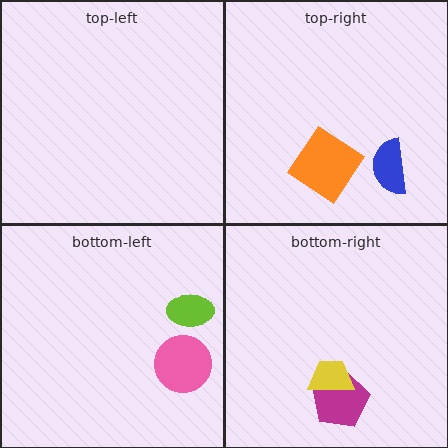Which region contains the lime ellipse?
The bottom-left region.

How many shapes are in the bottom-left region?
2.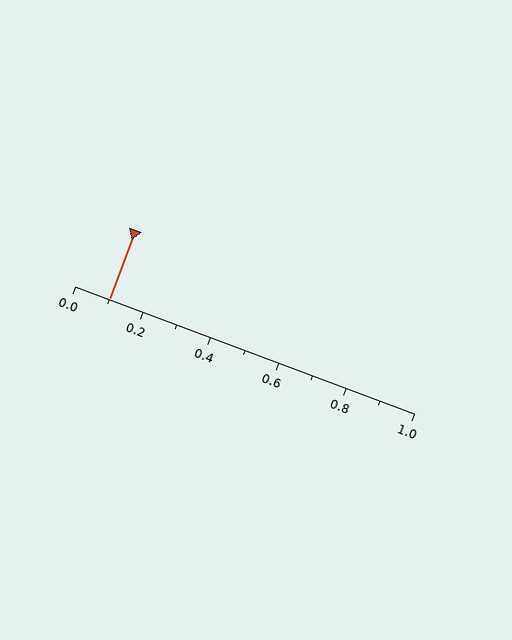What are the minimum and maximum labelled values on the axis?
The axis runs from 0.0 to 1.0.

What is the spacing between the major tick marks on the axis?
The major ticks are spaced 0.2 apart.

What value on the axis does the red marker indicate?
The marker indicates approximately 0.1.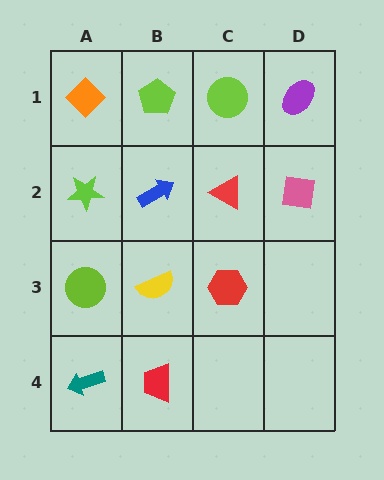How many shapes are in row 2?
4 shapes.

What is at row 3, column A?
A lime circle.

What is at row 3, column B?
A yellow semicircle.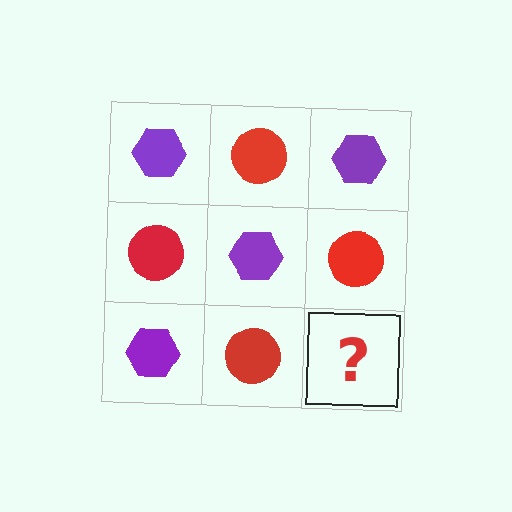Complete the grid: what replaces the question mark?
The question mark should be replaced with a purple hexagon.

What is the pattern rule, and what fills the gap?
The rule is that it alternates purple hexagon and red circle in a checkerboard pattern. The gap should be filled with a purple hexagon.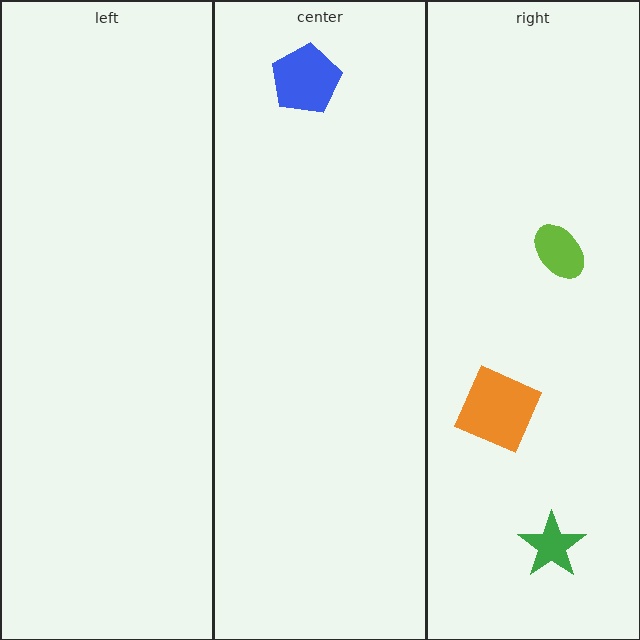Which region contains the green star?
The right region.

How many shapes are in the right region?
3.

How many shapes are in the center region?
1.